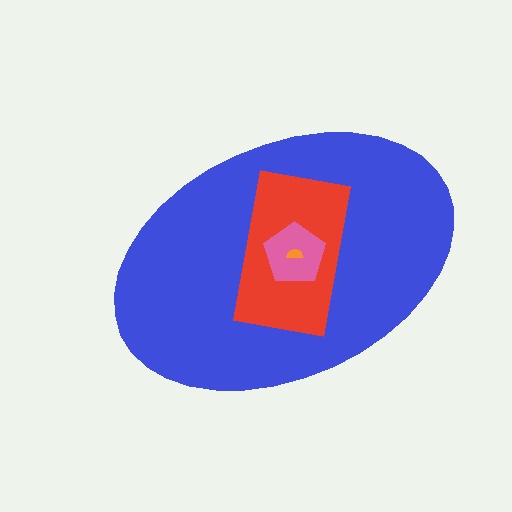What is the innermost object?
The orange semicircle.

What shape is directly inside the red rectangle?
The pink pentagon.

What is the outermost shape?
The blue ellipse.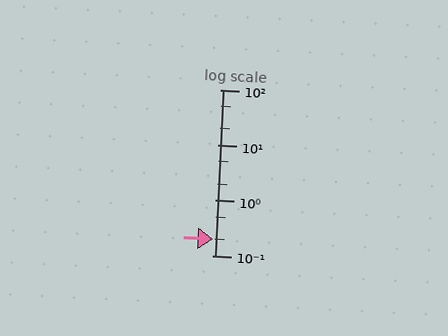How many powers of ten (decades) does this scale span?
The scale spans 3 decades, from 0.1 to 100.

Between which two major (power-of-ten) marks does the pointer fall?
The pointer is between 0.1 and 1.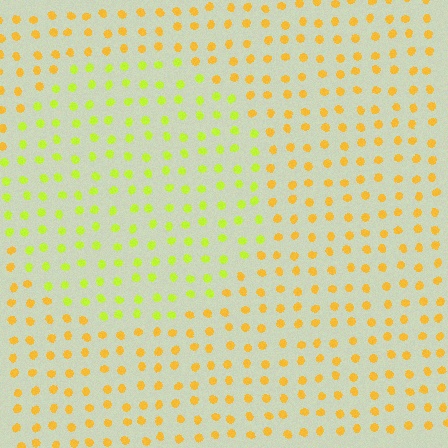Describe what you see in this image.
The image is filled with small yellow elements in a uniform arrangement. A circle-shaped region is visible where the elements are tinted to a slightly different hue, forming a subtle color boundary.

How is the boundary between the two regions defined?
The boundary is defined purely by a slight shift in hue (about 36 degrees). Spacing, size, and orientation are identical on both sides.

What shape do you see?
I see a circle.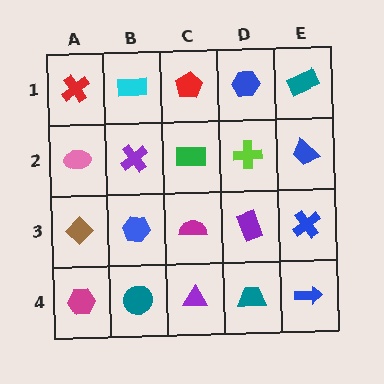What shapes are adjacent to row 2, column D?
A blue hexagon (row 1, column D), a purple rectangle (row 3, column D), a green rectangle (row 2, column C), a blue trapezoid (row 2, column E).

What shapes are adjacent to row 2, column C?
A red pentagon (row 1, column C), a magenta semicircle (row 3, column C), a purple cross (row 2, column B), a lime cross (row 2, column D).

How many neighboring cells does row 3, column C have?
4.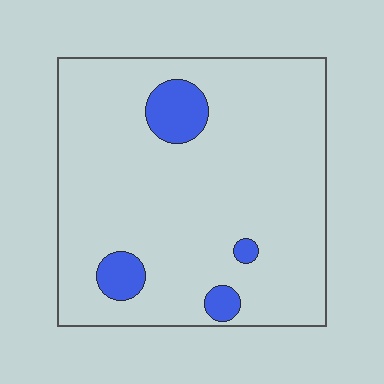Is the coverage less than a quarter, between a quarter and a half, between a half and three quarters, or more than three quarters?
Less than a quarter.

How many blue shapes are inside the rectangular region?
4.